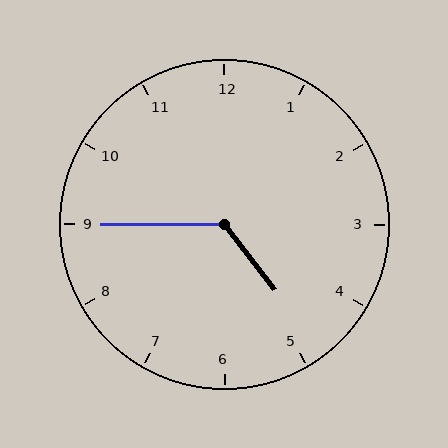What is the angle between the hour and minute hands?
Approximately 128 degrees.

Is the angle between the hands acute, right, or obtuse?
It is obtuse.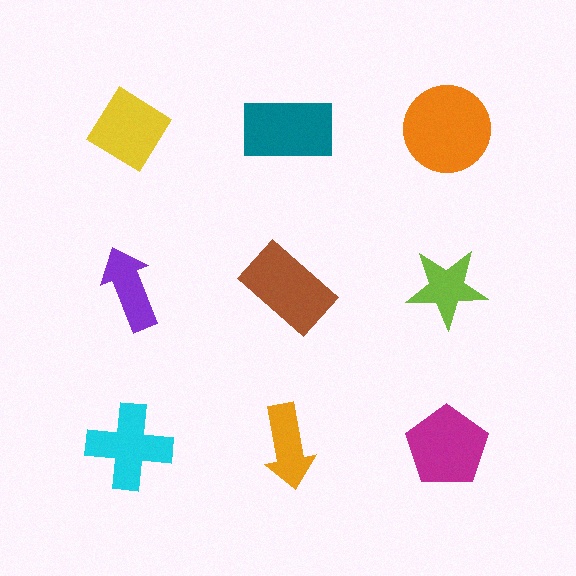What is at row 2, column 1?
A purple arrow.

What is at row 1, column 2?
A teal rectangle.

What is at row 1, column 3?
An orange circle.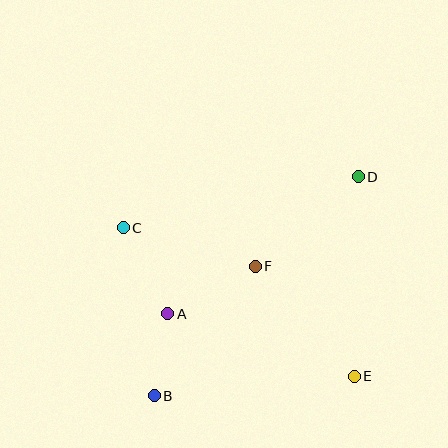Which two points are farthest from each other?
Points B and D are farthest from each other.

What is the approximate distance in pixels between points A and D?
The distance between A and D is approximately 235 pixels.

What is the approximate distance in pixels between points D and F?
The distance between D and F is approximately 136 pixels.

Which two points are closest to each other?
Points A and B are closest to each other.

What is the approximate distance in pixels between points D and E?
The distance between D and E is approximately 199 pixels.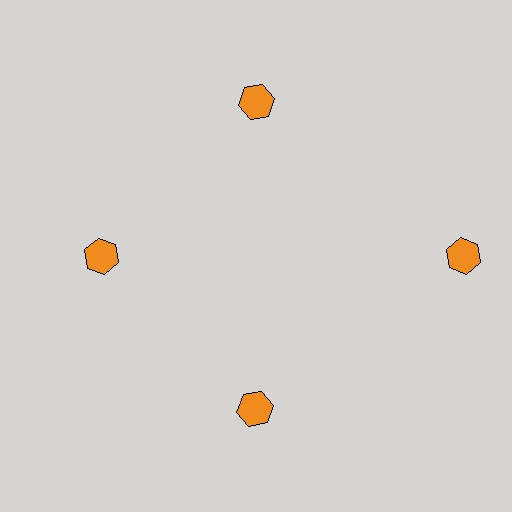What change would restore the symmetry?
The symmetry would be restored by moving it inward, back onto the ring so that all 4 hexagons sit at equal angles and equal distance from the center.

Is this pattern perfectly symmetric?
No. The 4 orange hexagons are arranged in a ring, but one element near the 3 o'clock position is pushed outward from the center, breaking the 4-fold rotational symmetry.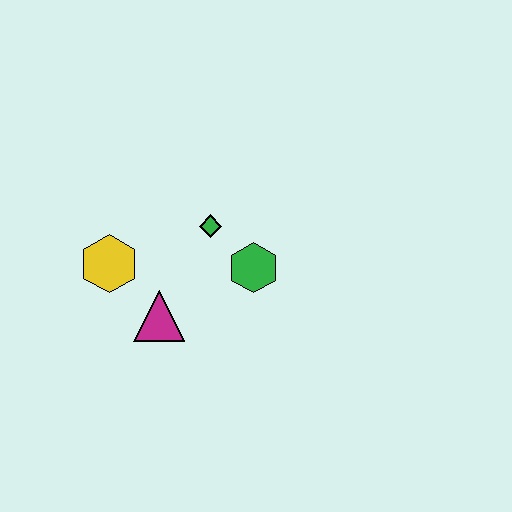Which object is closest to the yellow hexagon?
The magenta triangle is closest to the yellow hexagon.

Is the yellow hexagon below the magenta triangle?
No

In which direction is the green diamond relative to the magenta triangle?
The green diamond is above the magenta triangle.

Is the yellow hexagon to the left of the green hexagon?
Yes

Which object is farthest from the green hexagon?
The yellow hexagon is farthest from the green hexagon.